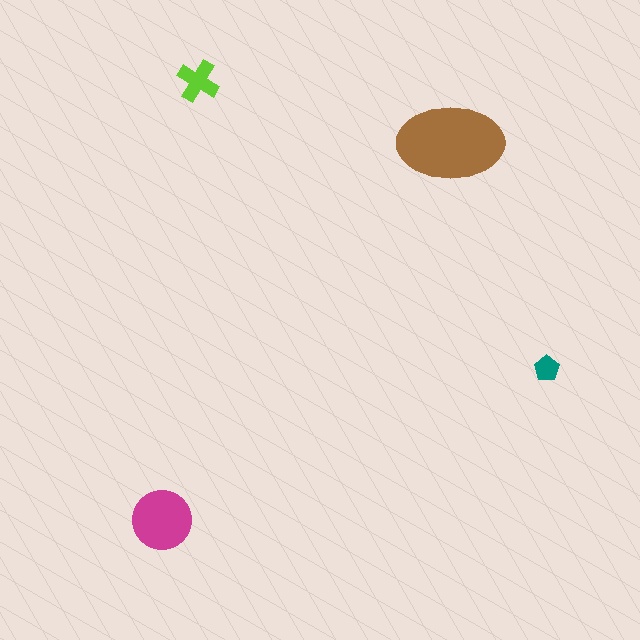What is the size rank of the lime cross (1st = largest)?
3rd.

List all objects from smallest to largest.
The teal pentagon, the lime cross, the magenta circle, the brown ellipse.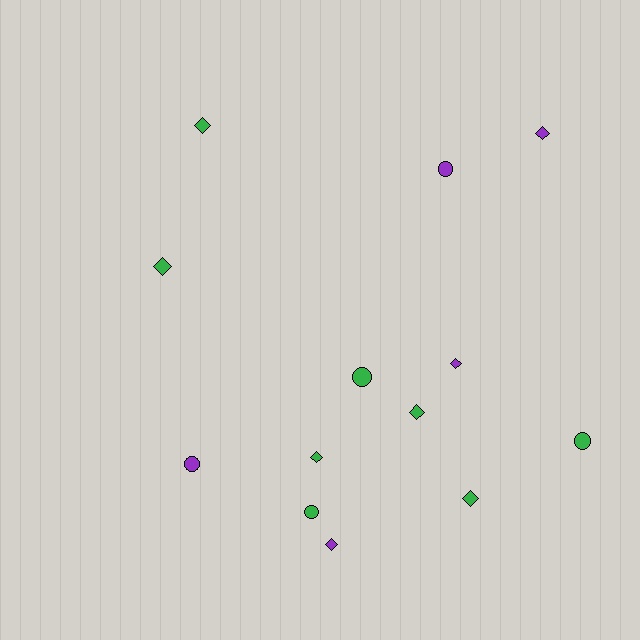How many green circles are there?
There are 3 green circles.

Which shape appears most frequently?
Diamond, with 8 objects.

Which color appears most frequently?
Green, with 8 objects.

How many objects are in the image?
There are 13 objects.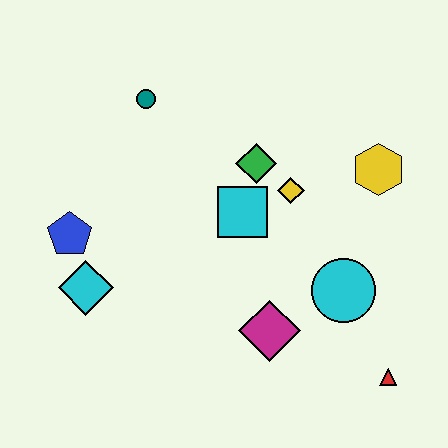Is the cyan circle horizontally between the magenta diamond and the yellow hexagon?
Yes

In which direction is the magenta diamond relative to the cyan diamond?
The magenta diamond is to the right of the cyan diamond.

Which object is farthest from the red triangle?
The teal circle is farthest from the red triangle.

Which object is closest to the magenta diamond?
The cyan circle is closest to the magenta diamond.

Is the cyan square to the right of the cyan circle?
No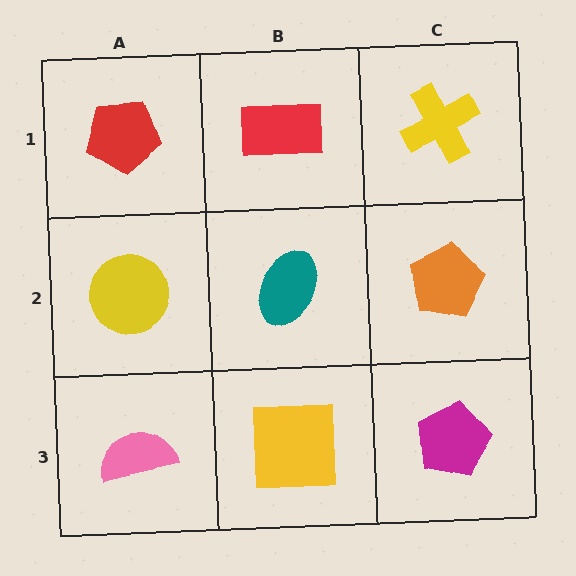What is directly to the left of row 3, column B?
A pink semicircle.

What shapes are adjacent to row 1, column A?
A yellow circle (row 2, column A), a red rectangle (row 1, column B).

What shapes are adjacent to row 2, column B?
A red rectangle (row 1, column B), a yellow square (row 3, column B), a yellow circle (row 2, column A), an orange pentagon (row 2, column C).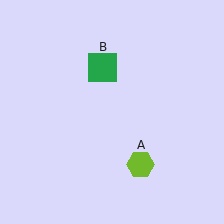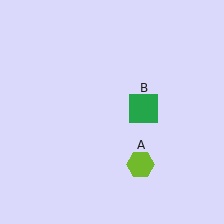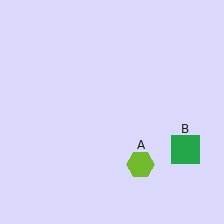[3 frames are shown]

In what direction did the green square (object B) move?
The green square (object B) moved down and to the right.